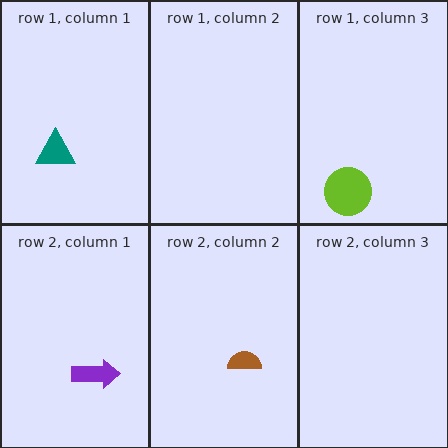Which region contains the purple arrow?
The row 2, column 1 region.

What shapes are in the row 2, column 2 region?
The brown semicircle.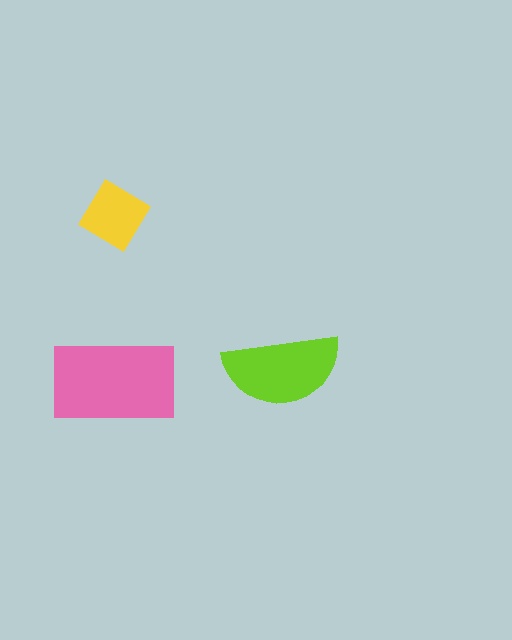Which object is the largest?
The pink rectangle.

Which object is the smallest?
The yellow diamond.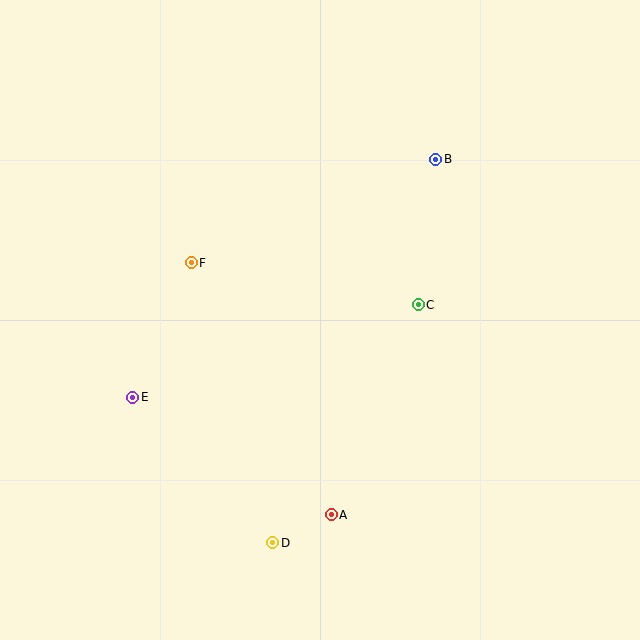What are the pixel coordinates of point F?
Point F is at (191, 263).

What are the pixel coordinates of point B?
Point B is at (436, 159).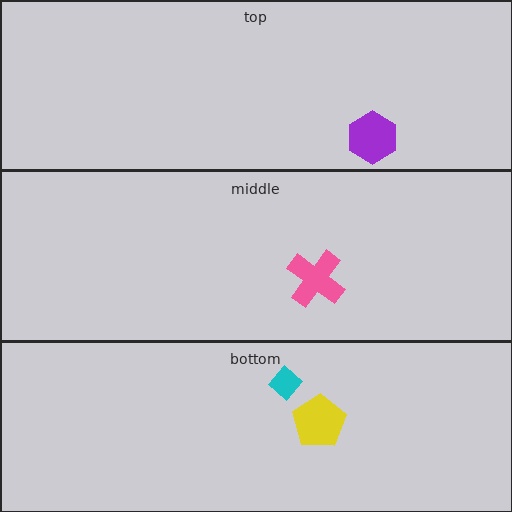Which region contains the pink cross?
The middle region.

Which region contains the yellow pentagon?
The bottom region.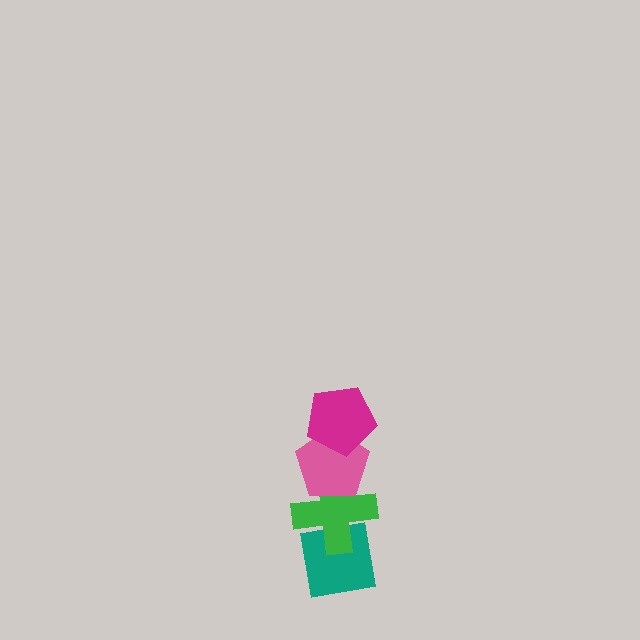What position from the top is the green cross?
The green cross is 3rd from the top.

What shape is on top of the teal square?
The green cross is on top of the teal square.